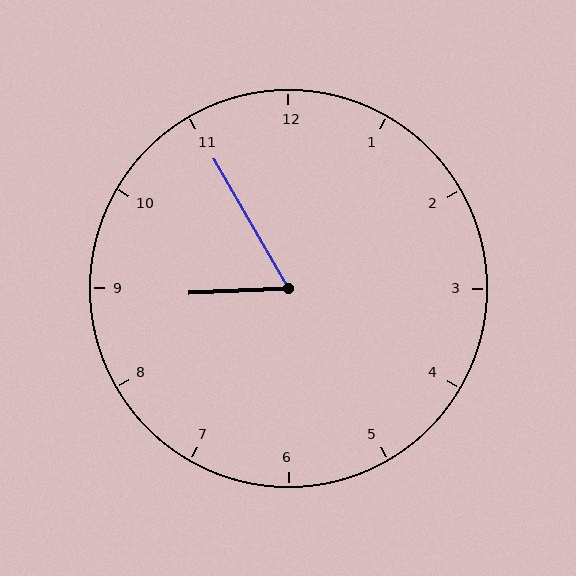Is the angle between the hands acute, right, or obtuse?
It is acute.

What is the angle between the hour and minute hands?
Approximately 62 degrees.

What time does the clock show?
8:55.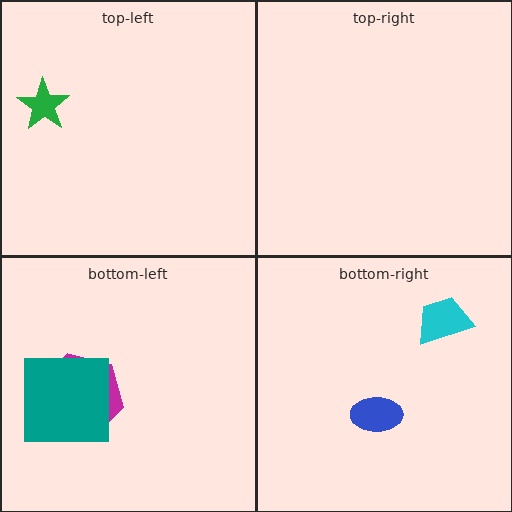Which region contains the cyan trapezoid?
The bottom-right region.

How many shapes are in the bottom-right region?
2.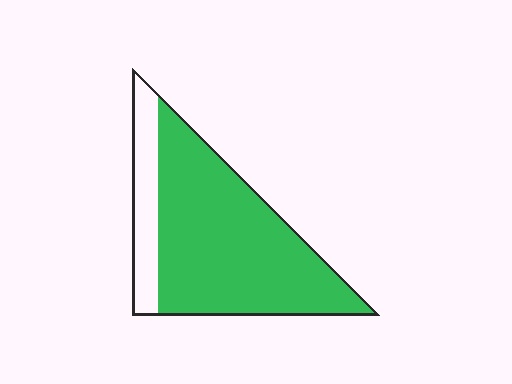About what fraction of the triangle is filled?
About four fifths (4/5).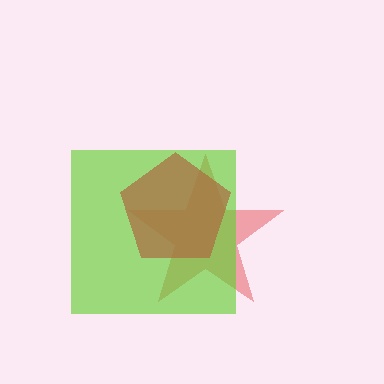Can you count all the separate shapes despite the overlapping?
Yes, there are 3 separate shapes.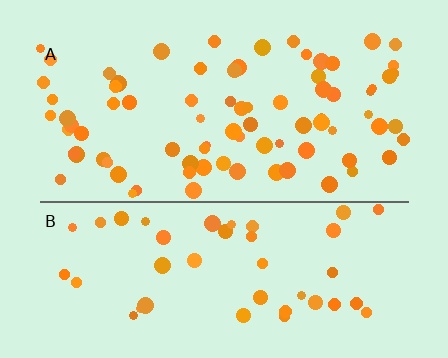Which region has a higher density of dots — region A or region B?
A (the top).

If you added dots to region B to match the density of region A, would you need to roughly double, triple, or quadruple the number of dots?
Approximately double.